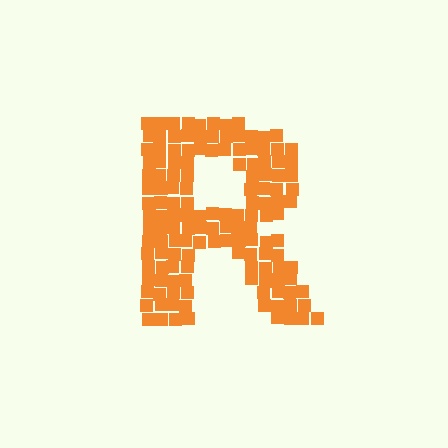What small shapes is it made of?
It is made of small squares.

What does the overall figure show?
The overall figure shows the letter R.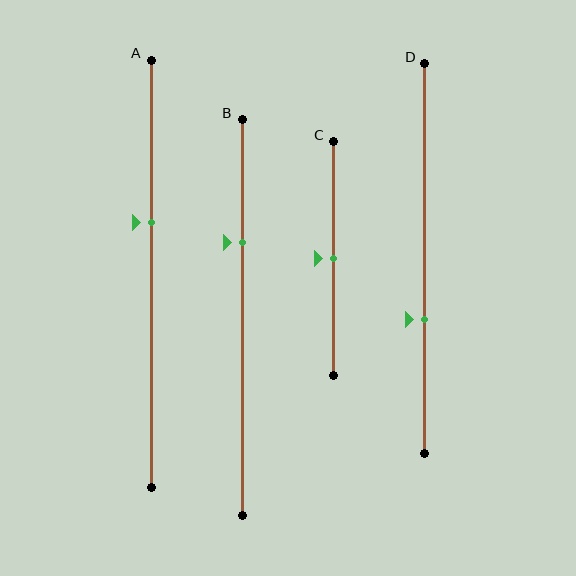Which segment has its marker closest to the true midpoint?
Segment C has its marker closest to the true midpoint.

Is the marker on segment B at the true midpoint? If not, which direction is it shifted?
No, the marker on segment B is shifted upward by about 19% of the segment length.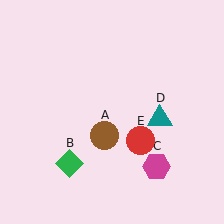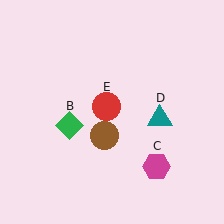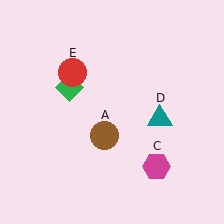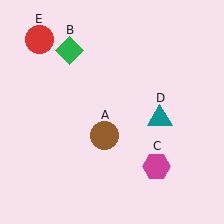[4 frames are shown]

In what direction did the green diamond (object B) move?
The green diamond (object B) moved up.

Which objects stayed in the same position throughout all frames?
Brown circle (object A) and magenta hexagon (object C) and teal triangle (object D) remained stationary.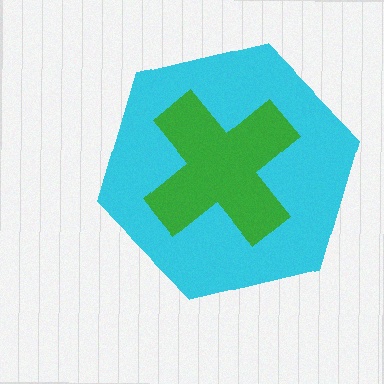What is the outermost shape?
The cyan hexagon.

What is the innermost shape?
The green cross.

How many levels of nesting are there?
2.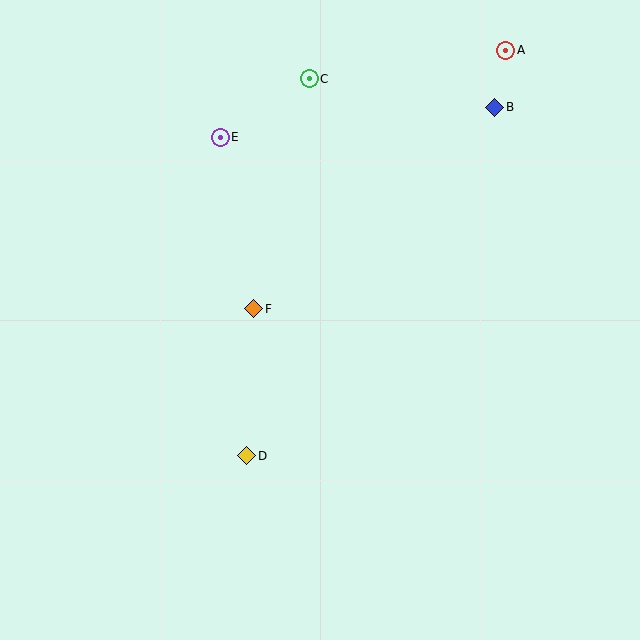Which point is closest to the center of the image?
Point F at (254, 309) is closest to the center.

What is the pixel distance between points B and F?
The distance between B and F is 314 pixels.